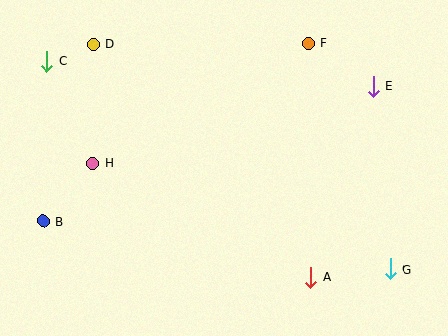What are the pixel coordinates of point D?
Point D is at (93, 44).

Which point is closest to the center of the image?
Point H at (93, 163) is closest to the center.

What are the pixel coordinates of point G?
Point G is at (390, 269).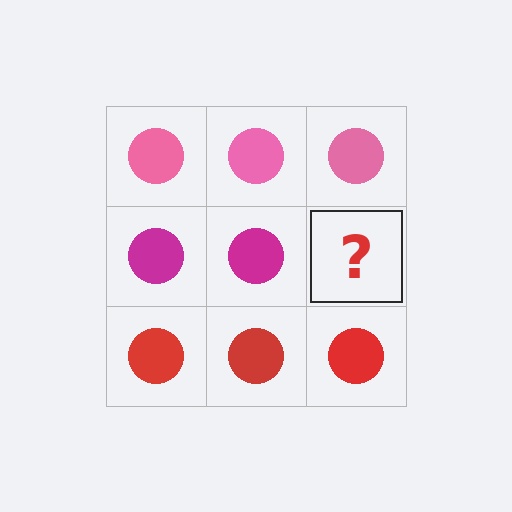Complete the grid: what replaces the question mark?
The question mark should be replaced with a magenta circle.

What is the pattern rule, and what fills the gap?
The rule is that each row has a consistent color. The gap should be filled with a magenta circle.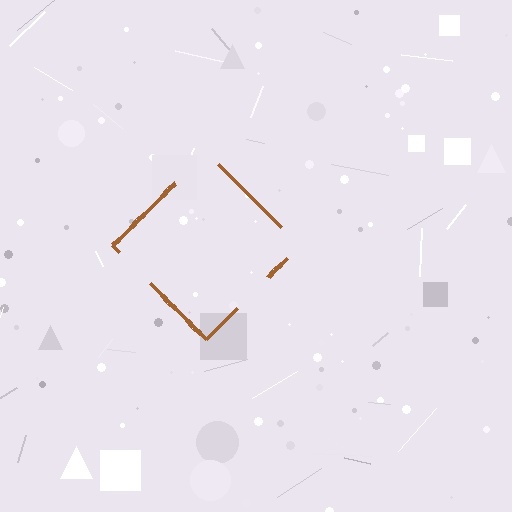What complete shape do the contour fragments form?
The contour fragments form a diamond.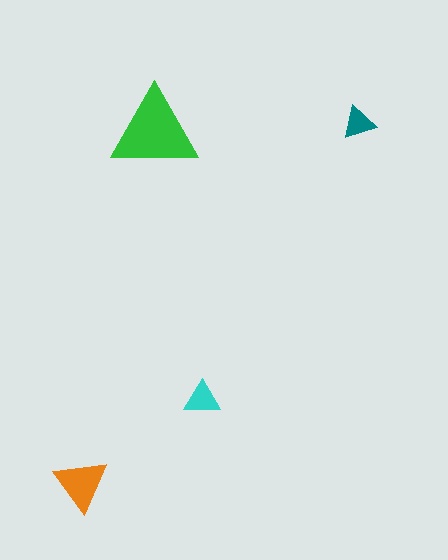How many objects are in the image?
There are 4 objects in the image.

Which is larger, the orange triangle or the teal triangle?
The orange one.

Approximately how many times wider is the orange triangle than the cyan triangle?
About 1.5 times wider.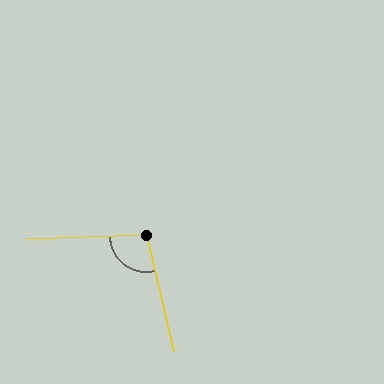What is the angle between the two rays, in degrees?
Approximately 102 degrees.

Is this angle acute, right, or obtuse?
It is obtuse.